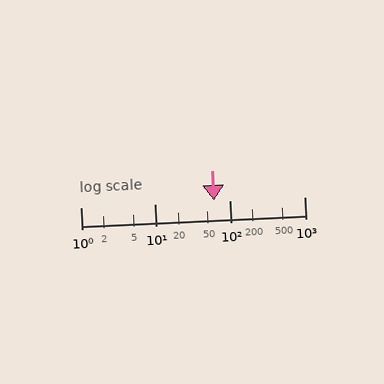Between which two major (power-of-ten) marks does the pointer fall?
The pointer is between 10 and 100.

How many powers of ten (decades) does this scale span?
The scale spans 3 decades, from 1 to 1000.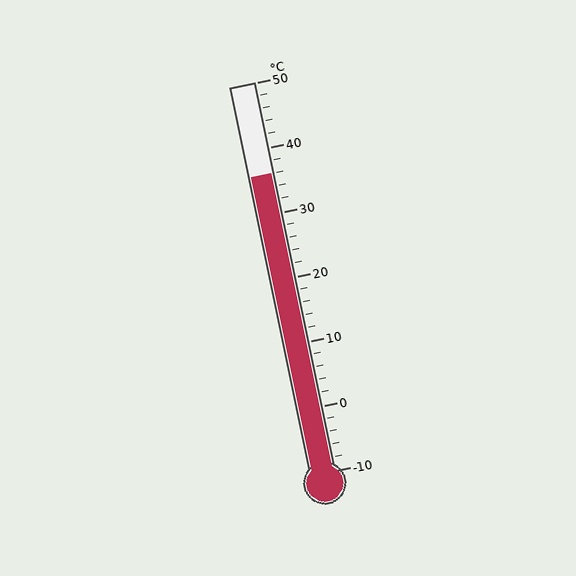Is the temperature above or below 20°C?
The temperature is above 20°C.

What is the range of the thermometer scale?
The thermometer scale ranges from -10°C to 50°C.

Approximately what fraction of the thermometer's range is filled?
The thermometer is filled to approximately 75% of its range.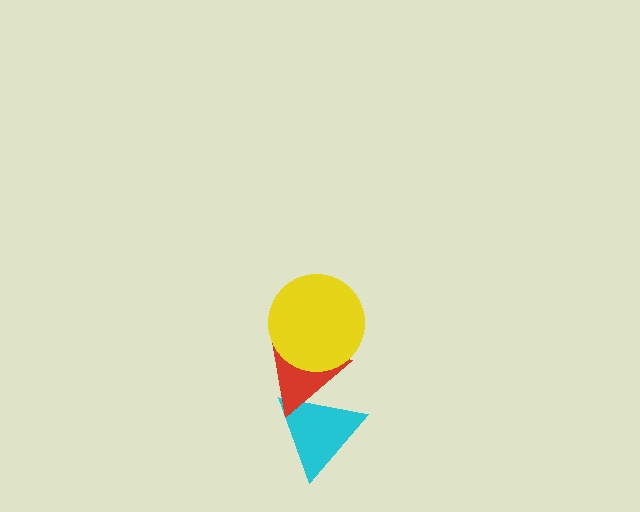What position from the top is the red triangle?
The red triangle is 2nd from the top.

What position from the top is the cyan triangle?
The cyan triangle is 3rd from the top.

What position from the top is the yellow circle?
The yellow circle is 1st from the top.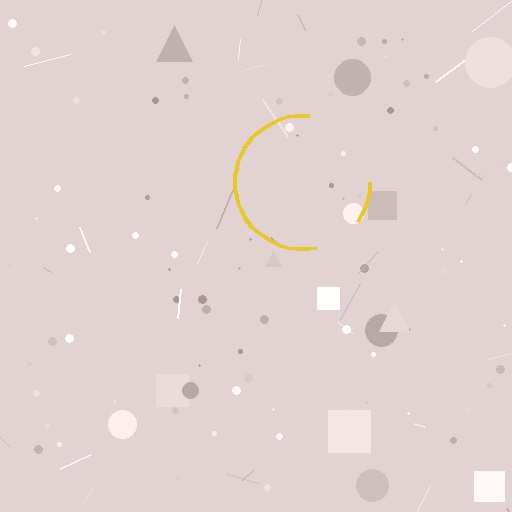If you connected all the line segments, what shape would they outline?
They would outline a circle.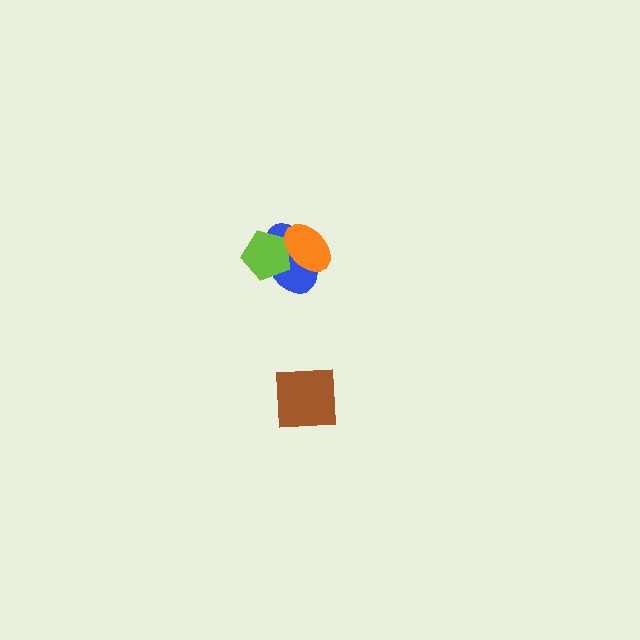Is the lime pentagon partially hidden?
Yes, it is partially covered by another shape.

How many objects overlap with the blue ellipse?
2 objects overlap with the blue ellipse.